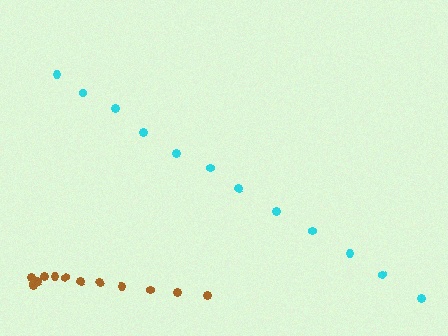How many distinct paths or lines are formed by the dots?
There are 2 distinct paths.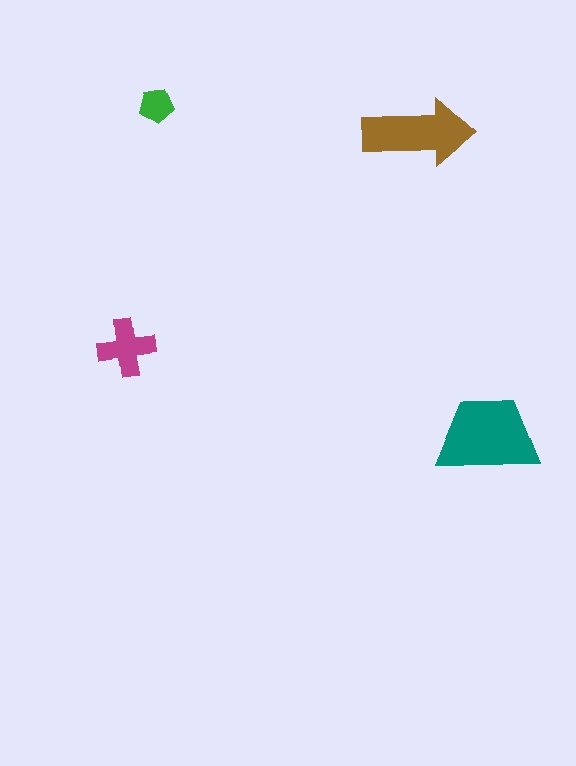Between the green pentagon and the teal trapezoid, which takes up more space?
The teal trapezoid.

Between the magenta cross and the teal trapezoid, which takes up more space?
The teal trapezoid.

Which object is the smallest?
The green pentagon.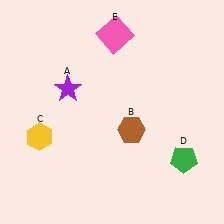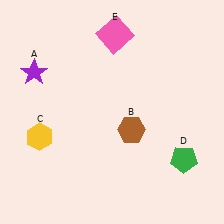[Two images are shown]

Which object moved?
The purple star (A) moved left.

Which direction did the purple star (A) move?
The purple star (A) moved left.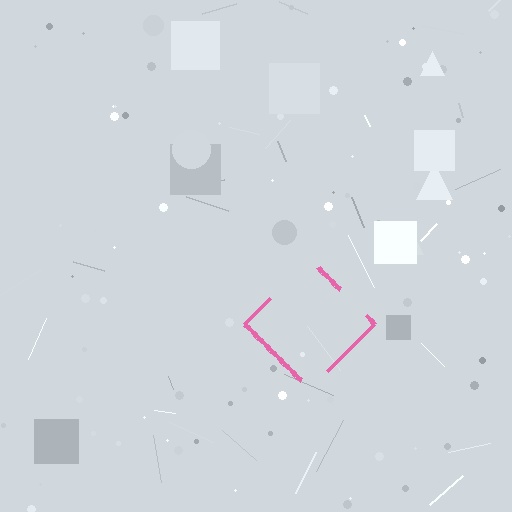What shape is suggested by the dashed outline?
The dashed outline suggests a diamond.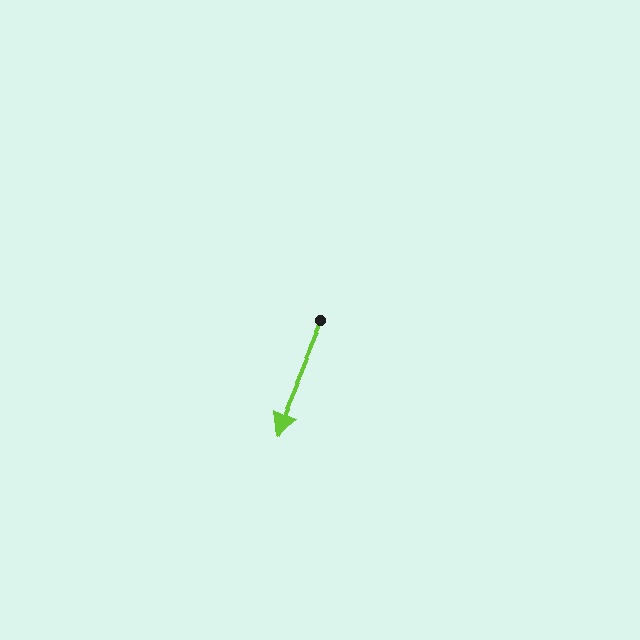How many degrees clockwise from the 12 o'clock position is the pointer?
Approximately 203 degrees.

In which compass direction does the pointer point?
Southwest.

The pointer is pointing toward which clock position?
Roughly 7 o'clock.